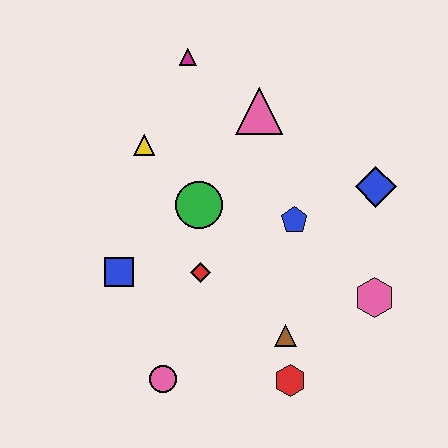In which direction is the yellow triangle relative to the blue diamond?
The yellow triangle is to the left of the blue diamond.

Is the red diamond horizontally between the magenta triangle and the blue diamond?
Yes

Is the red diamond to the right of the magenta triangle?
Yes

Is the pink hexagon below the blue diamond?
Yes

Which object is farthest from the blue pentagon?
The pink circle is farthest from the blue pentagon.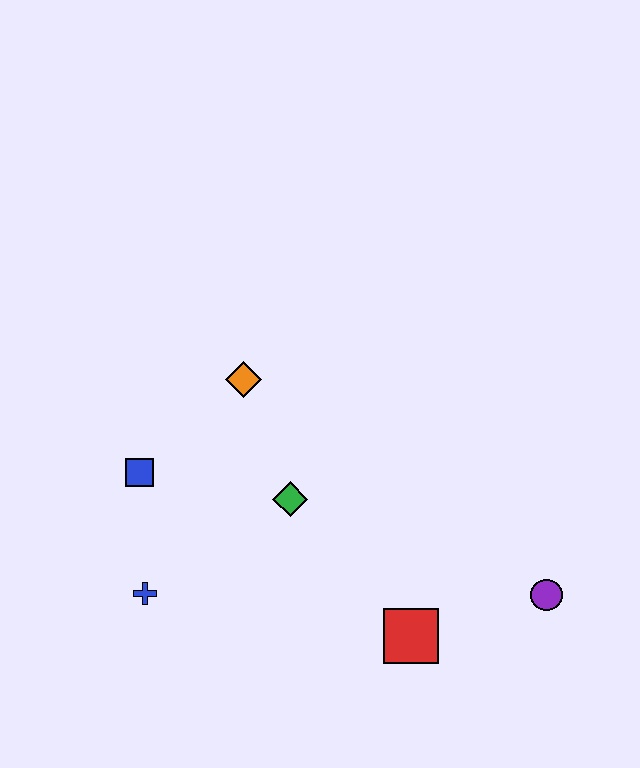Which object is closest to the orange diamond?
The green diamond is closest to the orange diamond.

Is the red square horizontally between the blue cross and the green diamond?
No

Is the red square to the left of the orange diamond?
No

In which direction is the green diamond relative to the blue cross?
The green diamond is to the right of the blue cross.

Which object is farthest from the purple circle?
The blue square is farthest from the purple circle.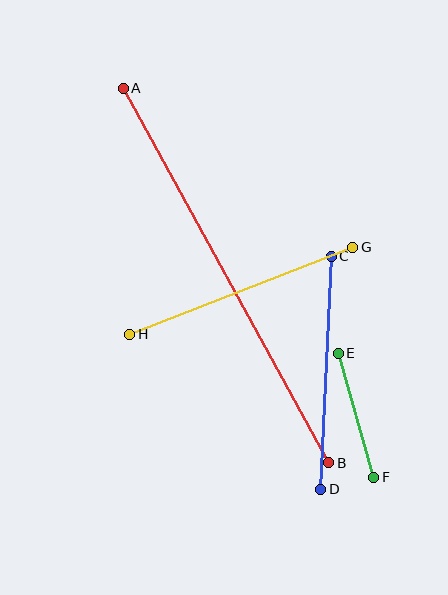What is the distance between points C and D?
The distance is approximately 233 pixels.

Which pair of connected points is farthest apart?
Points A and B are farthest apart.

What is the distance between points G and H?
The distance is approximately 239 pixels.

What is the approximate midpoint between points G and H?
The midpoint is at approximately (241, 291) pixels.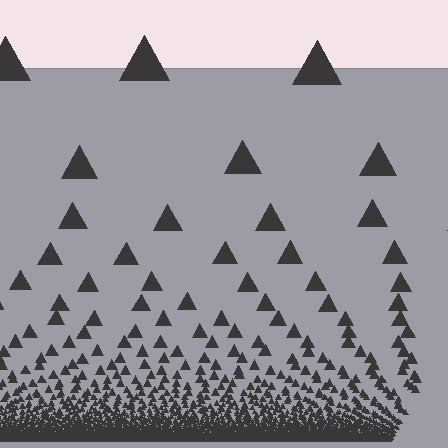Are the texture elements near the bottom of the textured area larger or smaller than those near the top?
Smaller. The gradient is inverted — elements near the bottom are smaller and denser.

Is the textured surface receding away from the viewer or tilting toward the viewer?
The surface appears to tilt toward the viewer. Texture elements get larger and sparser toward the top.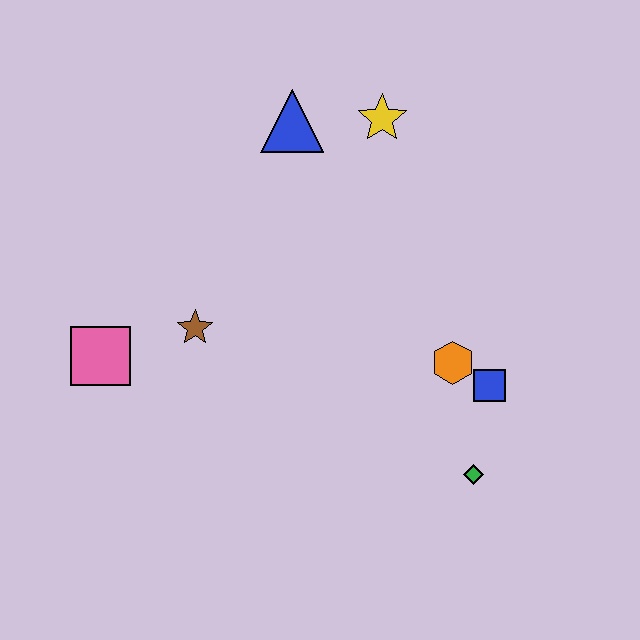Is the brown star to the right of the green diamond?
No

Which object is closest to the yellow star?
The blue triangle is closest to the yellow star.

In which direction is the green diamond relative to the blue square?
The green diamond is below the blue square.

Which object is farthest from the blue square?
The pink square is farthest from the blue square.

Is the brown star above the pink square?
Yes